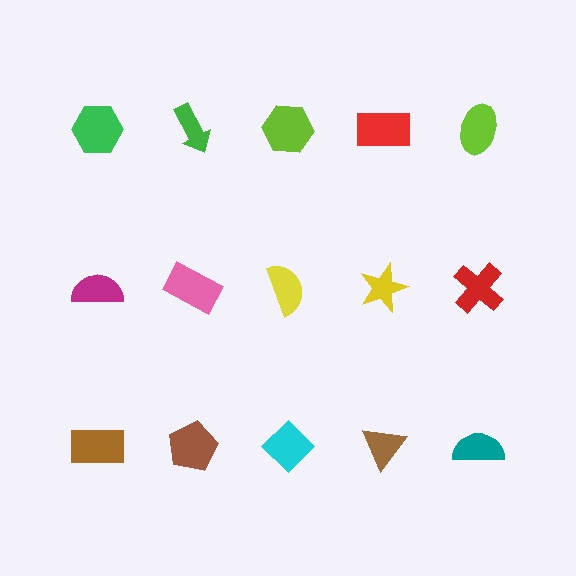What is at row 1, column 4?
A red rectangle.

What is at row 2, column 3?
A yellow semicircle.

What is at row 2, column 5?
A red cross.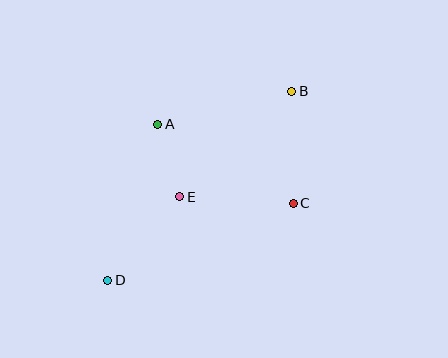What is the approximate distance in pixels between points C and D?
The distance between C and D is approximately 201 pixels.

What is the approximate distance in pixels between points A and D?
The distance between A and D is approximately 164 pixels.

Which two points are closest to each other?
Points A and E are closest to each other.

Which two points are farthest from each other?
Points B and D are farthest from each other.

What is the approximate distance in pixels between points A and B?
The distance between A and B is approximately 138 pixels.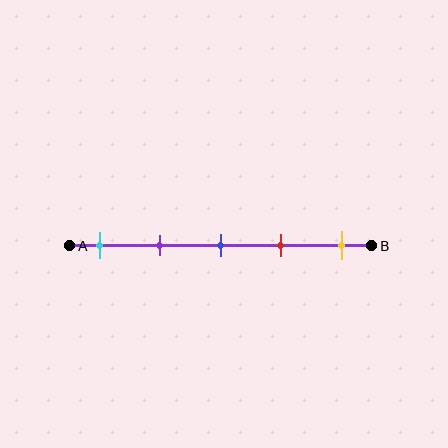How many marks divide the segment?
There are 5 marks dividing the segment.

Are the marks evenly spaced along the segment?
Yes, the marks are approximately evenly spaced.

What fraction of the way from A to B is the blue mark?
The blue mark is approximately 50% (0.5) of the way from A to B.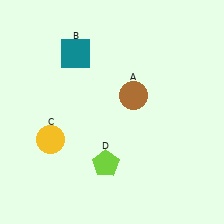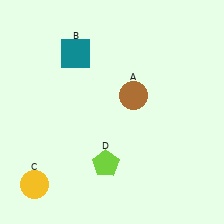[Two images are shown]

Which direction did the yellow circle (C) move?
The yellow circle (C) moved down.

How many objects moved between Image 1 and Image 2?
1 object moved between the two images.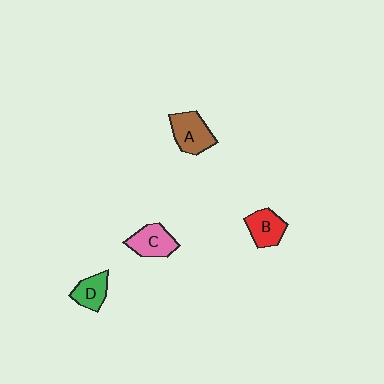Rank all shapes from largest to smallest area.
From largest to smallest: A (brown), C (pink), B (red), D (green).